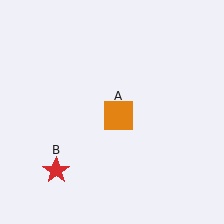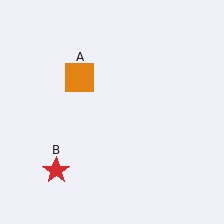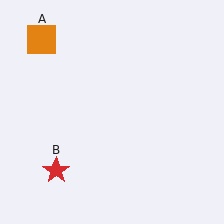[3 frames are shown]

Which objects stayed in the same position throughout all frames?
Red star (object B) remained stationary.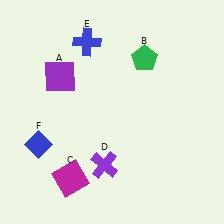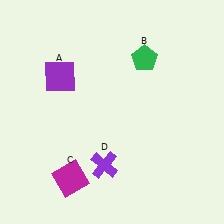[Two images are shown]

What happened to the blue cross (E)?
The blue cross (E) was removed in Image 2. It was in the top-left area of Image 1.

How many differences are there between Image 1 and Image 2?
There are 2 differences between the two images.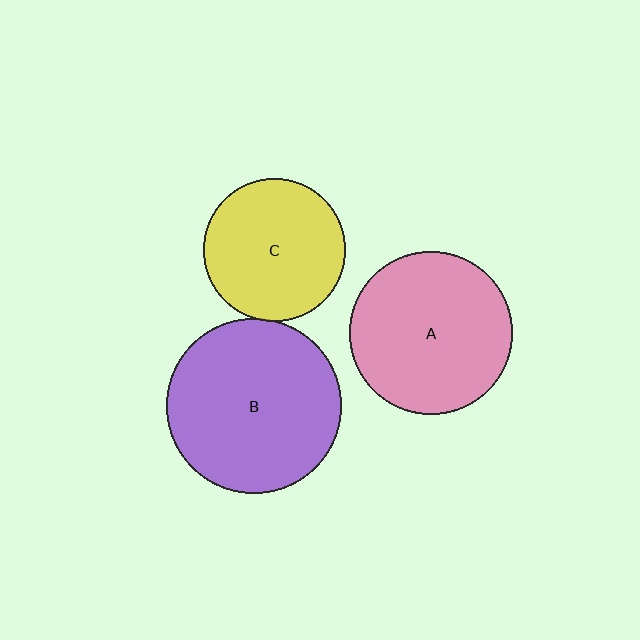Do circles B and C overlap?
Yes.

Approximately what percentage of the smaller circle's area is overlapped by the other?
Approximately 5%.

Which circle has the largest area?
Circle B (purple).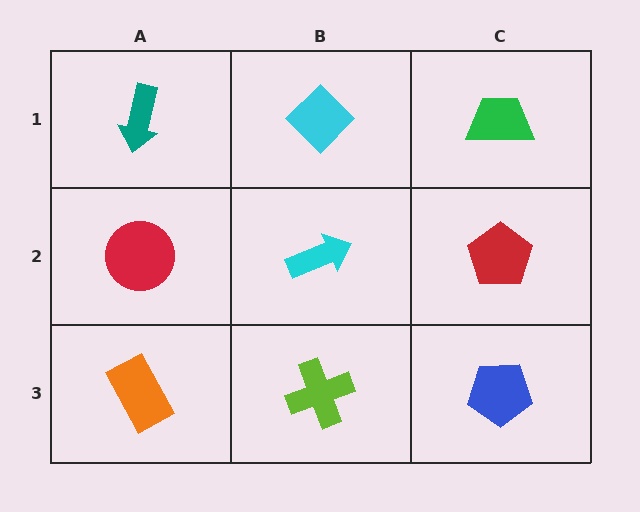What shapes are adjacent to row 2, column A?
A teal arrow (row 1, column A), an orange rectangle (row 3, column A), a cyan arrow (row 2, column B).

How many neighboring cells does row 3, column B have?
3.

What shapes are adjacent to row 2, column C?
A green trapezoid (row 1, column C), a blue pentagon (row 3, column C), a cyan arrow (row 2, column B).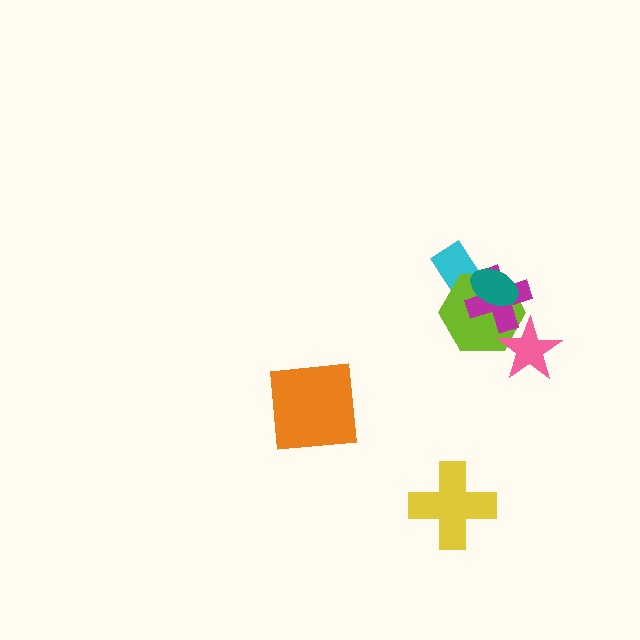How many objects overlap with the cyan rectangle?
3 objects overlap with the cyan rectangle.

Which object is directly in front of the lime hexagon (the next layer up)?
The pink star is directly in front of the lime hexagon.